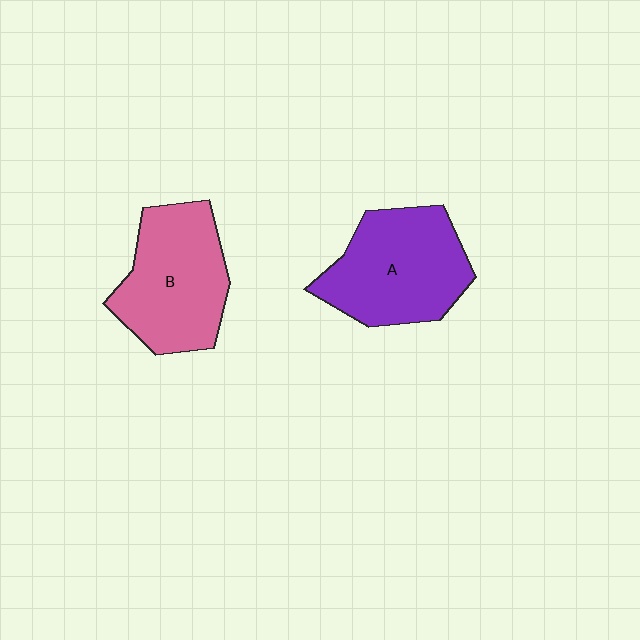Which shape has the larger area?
Shape A (purple).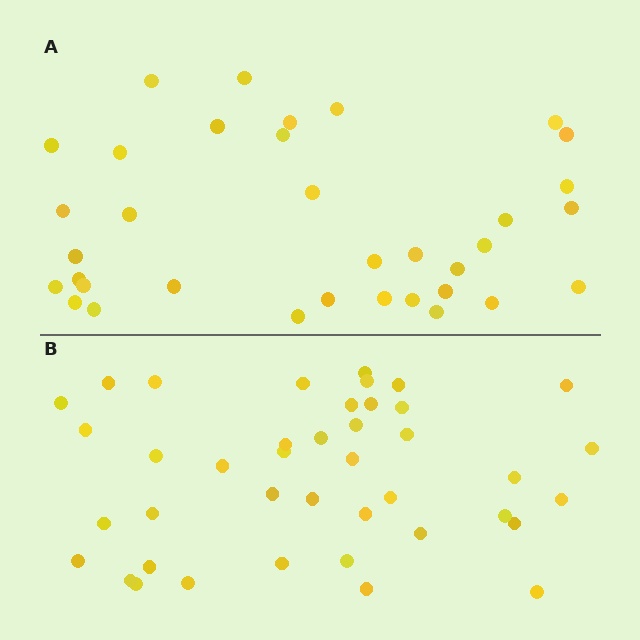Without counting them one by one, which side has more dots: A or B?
Region B (the bottom region) has more dots.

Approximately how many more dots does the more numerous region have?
Region B has about 6 more dots than region A.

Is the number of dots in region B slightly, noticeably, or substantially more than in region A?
Region B has only slightly more — the two regions are fairly close. The ratio is roughly 1.2 to 1.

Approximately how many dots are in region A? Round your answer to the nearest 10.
About 40 dots. (The exact count is 35, which rounds to 40.)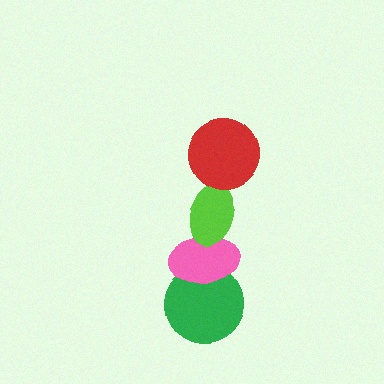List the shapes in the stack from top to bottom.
From top to bottom: the red circle, the lime ellipse, the pink ellipse, the green circle.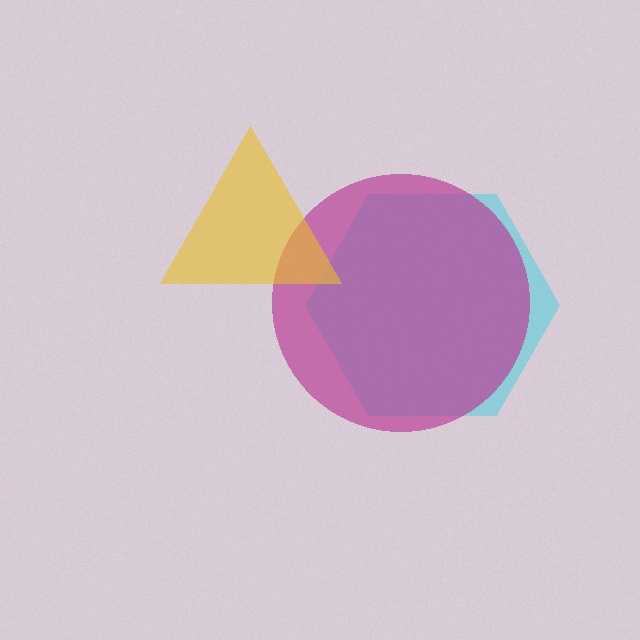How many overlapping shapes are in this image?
There are 3 overlapping shapes in the image.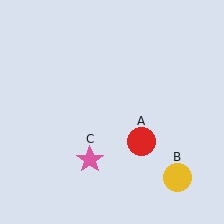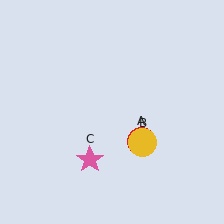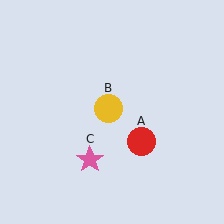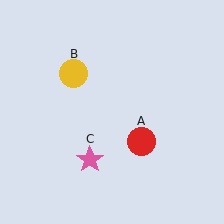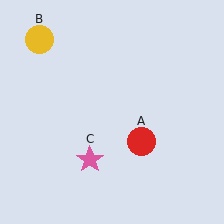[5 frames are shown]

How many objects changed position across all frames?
1 object changed position: yellow circle (object B).